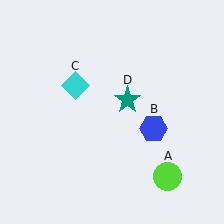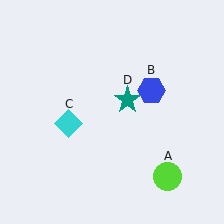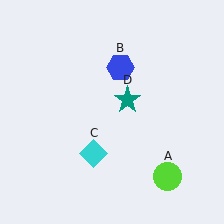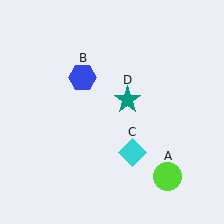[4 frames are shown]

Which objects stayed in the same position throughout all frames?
Lime circle (object A) and teal star (object D) remained stationary.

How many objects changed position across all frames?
2 objects changed position: blue hexagon (object B), cyan diamond (object C).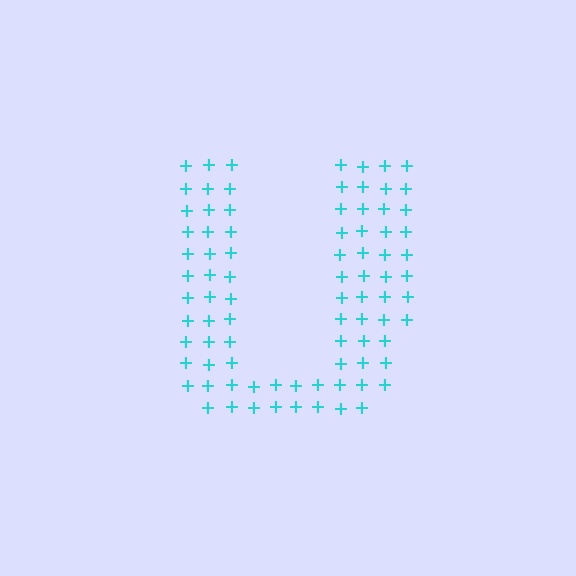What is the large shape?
The large shape is the letter U.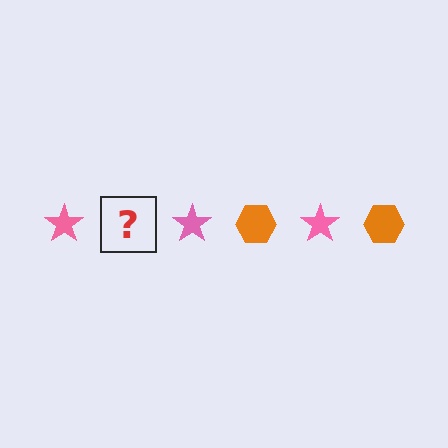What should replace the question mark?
The question mark should be replaced with an orange hexagon.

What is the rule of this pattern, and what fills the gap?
The rule is that the pattern alternates between pink star and orange hexagon. The gap should be filled with an orange hexagon.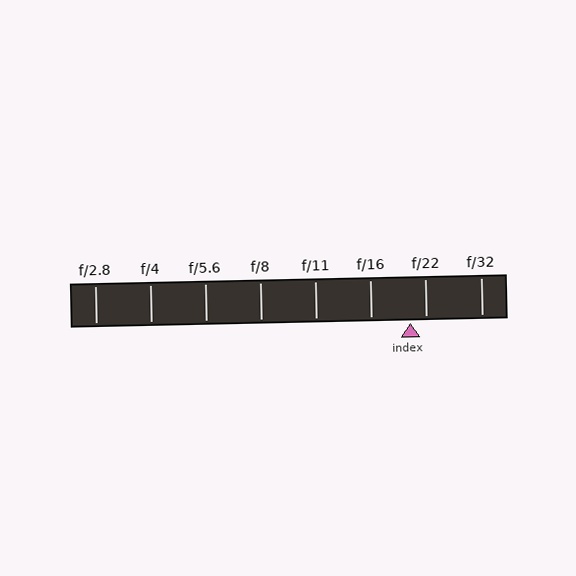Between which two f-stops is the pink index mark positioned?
The index mark is between f/16 and f/22.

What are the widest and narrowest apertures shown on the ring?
The widest aperture shown is f/2.8 and the narrowest is f/32.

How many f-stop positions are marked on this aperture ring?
There are 8 f-stop positions marked.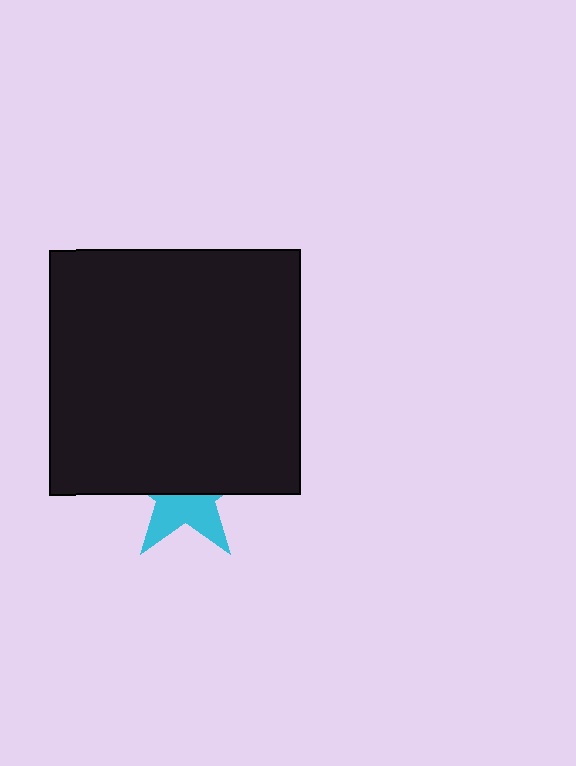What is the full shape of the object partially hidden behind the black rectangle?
The partially hidden object is a cyan star.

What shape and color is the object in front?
The object in front is a black rectangle.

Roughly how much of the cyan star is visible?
A small part of it is visible (roughly 42%).